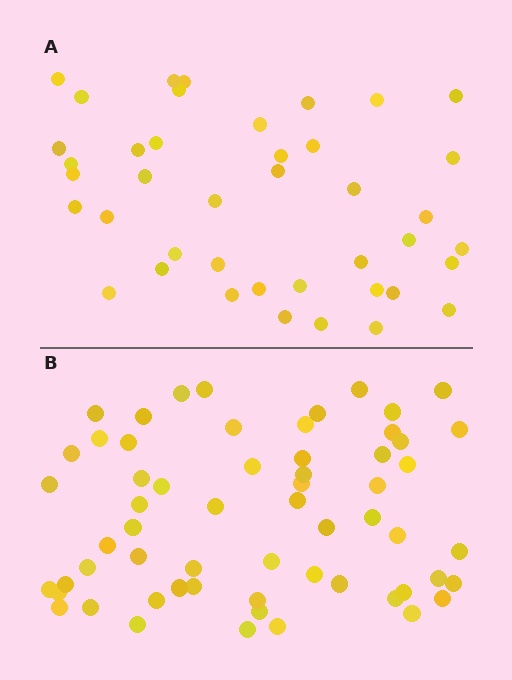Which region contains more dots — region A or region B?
Region B (the bottom region) has more dots.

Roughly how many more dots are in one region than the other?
Region B has approximately 20 more dots than region A.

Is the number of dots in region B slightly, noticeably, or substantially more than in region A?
Region B has substantially more. The ratio is roughly 1.5 to 1.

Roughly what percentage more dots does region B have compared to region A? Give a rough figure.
About 45% more.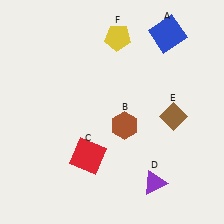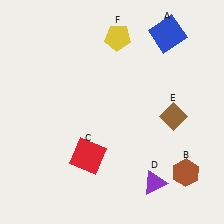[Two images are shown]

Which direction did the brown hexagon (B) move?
The brown hexagon (B) moved right.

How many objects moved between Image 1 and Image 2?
1 object moved between the two images.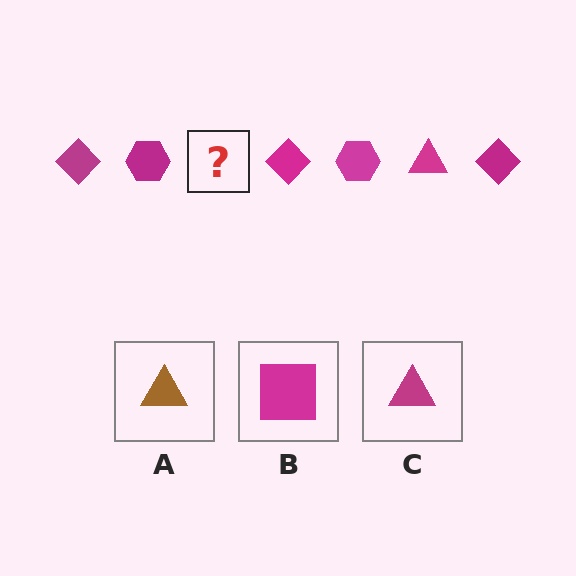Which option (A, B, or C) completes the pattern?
C.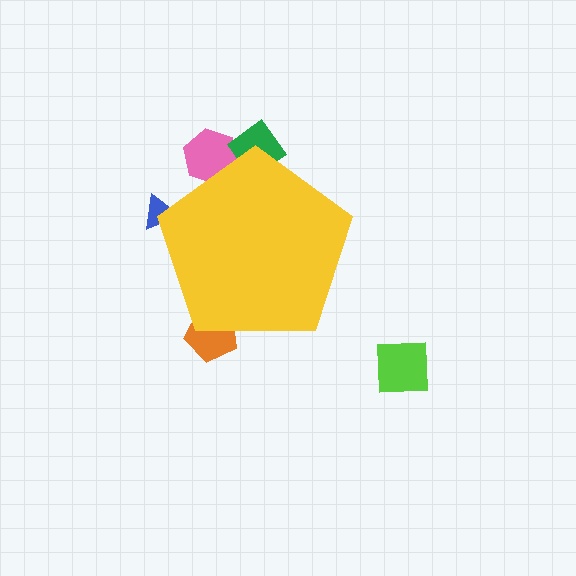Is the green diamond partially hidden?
Yes, the green diamond is partially hidden behind the yellow pentagon.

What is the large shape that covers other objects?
A yellow pentagon.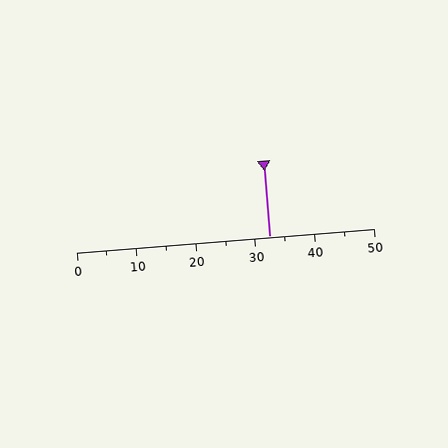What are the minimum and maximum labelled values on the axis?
The axis runs from 0 to 50.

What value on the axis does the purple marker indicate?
The marker indicates approximately 32.5.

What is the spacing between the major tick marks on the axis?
The major ticks are spaced 10 apart.